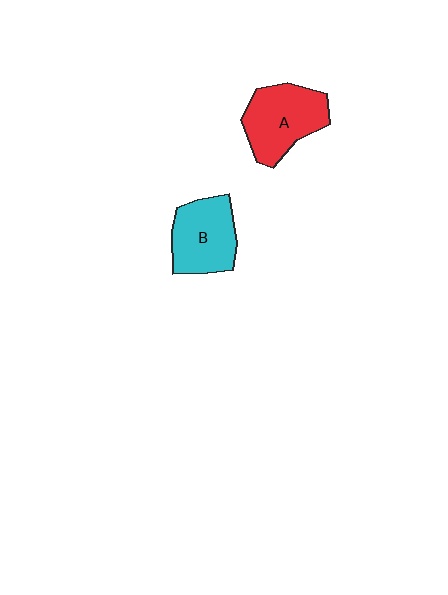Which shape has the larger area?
Shape A (red).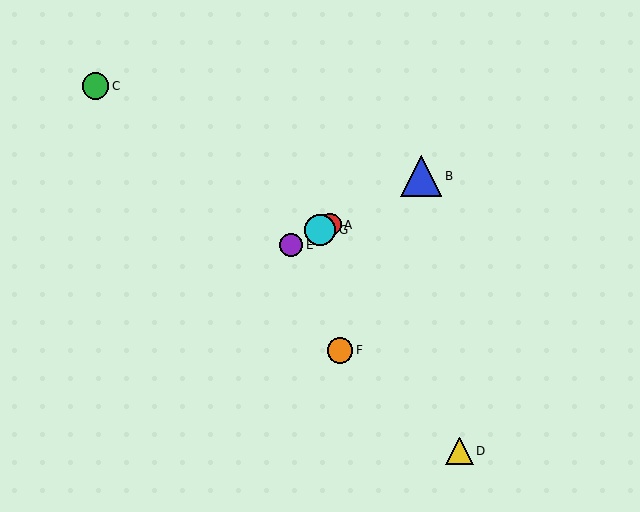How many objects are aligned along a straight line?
4 objects (A, B, E, G) are aligned along a straight line.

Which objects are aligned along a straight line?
Objects A, B, E, G are aligned along a straight line.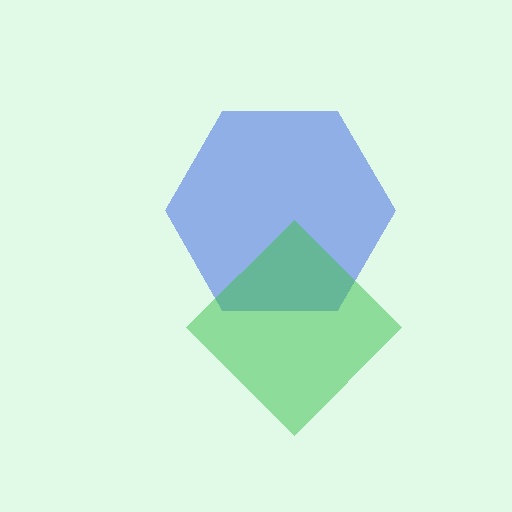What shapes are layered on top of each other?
The layered shapes are: a blue hexagon, a green diamond.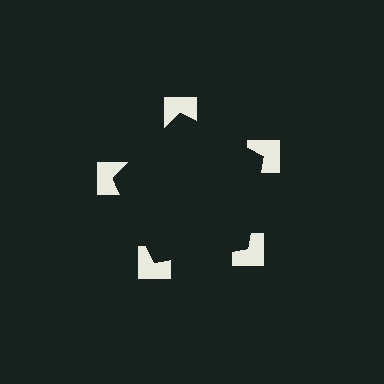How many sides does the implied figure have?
5 sides.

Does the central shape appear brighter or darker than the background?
It typically appears slightly darker than the background, even though no actual brightness change is drawn.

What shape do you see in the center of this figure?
An illusory pentagon — its edges are inferred from the aligned wedge cuts in the notched squares, not physically drawn.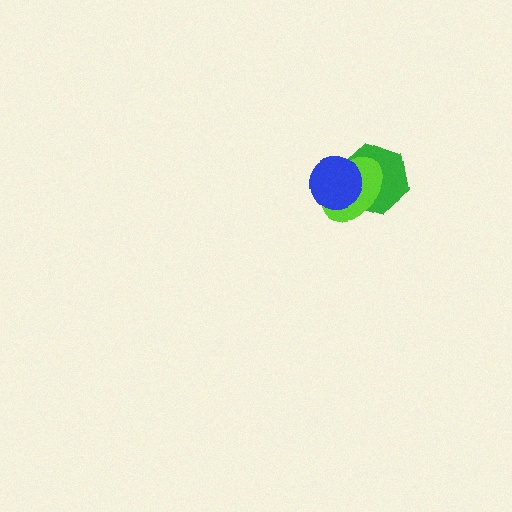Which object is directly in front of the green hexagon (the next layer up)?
The lime ellipse is directly in front of the green hexagon.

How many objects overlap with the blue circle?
2 objects overlap with the blue circle.